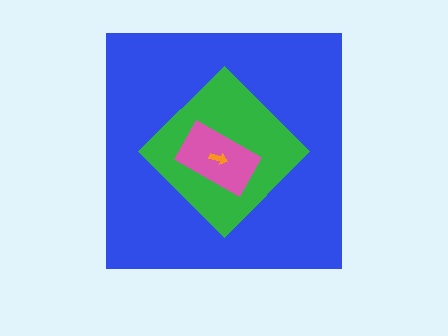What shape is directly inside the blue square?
The green diamond.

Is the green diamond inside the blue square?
Yes.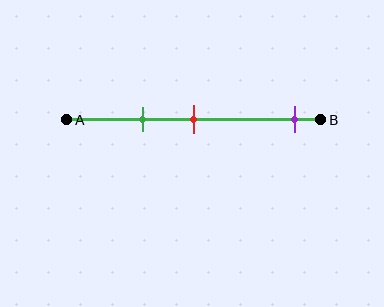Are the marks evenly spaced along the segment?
No, the marks are not evenly spaced.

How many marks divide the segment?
There are 3 marks dividing the segment.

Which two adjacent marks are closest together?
The green and red marks are the closest adjacent pair.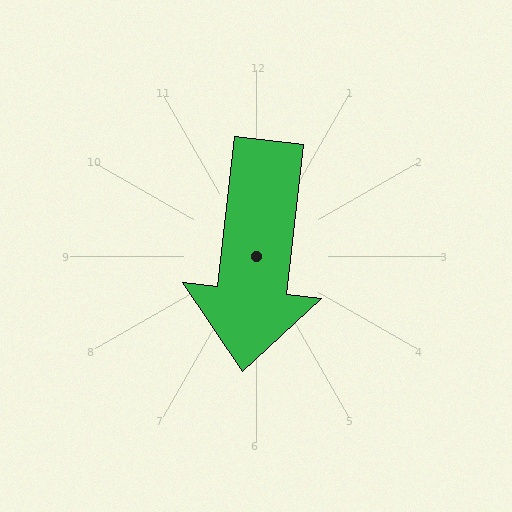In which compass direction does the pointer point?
South.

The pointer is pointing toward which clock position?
Roughly 6 o'clock.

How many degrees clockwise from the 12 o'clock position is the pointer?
Approximately 186 degrees.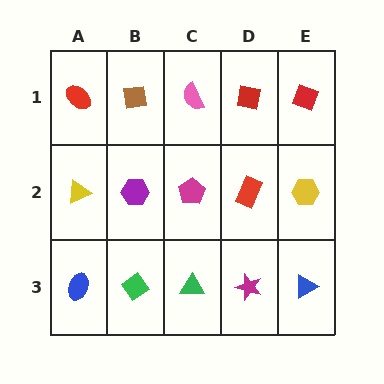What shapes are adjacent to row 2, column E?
A red diamond (row 1, column E), a blue triangle (row 3, column E), a red rectangle (row 2, column D).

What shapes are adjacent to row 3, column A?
A yellow triangle (row 2, column A), a green diamond (row 3, column B).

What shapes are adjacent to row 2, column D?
A red square (row 1, column D), a magenta star (row 3, column D), a magenta pentagon (row 2, column C), a yellow hexagon (row 2, column E).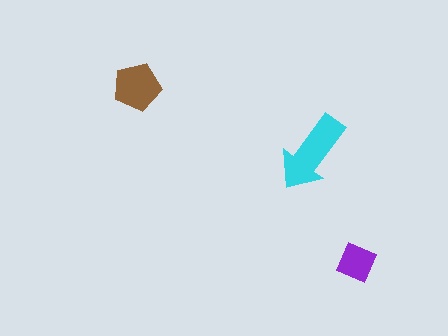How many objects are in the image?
There are 3 objects in the image.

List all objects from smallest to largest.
The purple diamond, the brown pentagon, the cyan arrow.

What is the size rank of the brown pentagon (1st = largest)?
2nd.